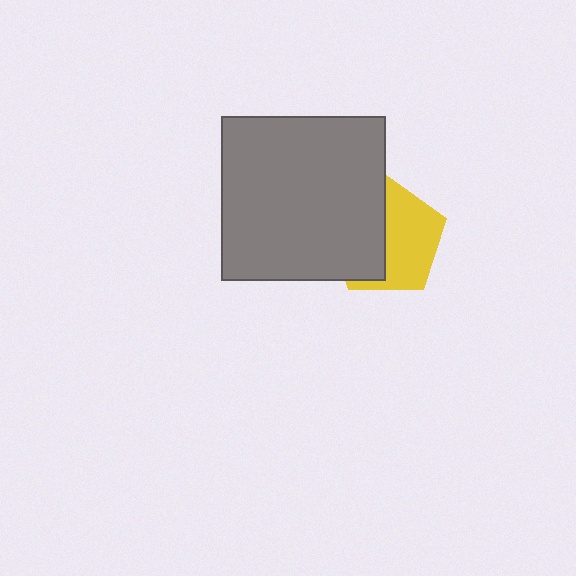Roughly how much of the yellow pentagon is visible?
About half of it is visible (roughly 54%).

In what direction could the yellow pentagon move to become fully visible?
The yellow pentagon could move right. That would shift it out from behind the gray square entirely.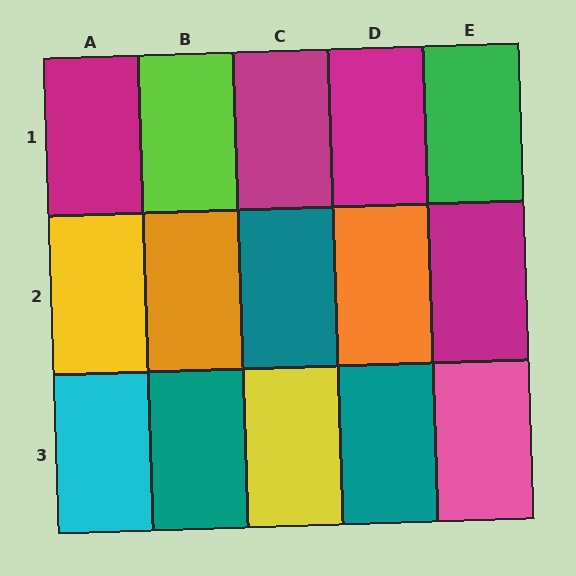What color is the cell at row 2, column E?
Magenta.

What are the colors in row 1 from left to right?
Magenta, lime, magenta, magenta, green.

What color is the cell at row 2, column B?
Orange.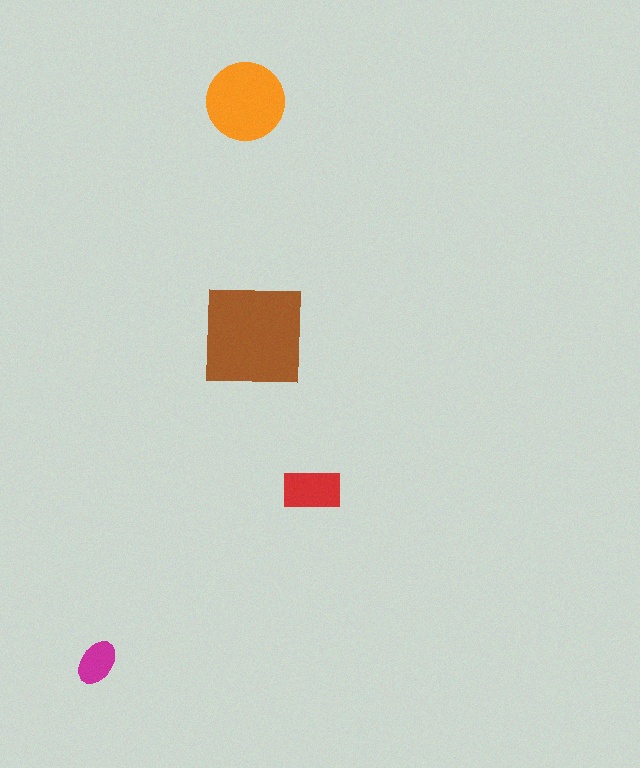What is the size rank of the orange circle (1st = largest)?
2nd.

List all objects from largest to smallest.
The brown square, the orange circle, the red rectangle, the magenta ellipse.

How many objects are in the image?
There are 4 objects in the image.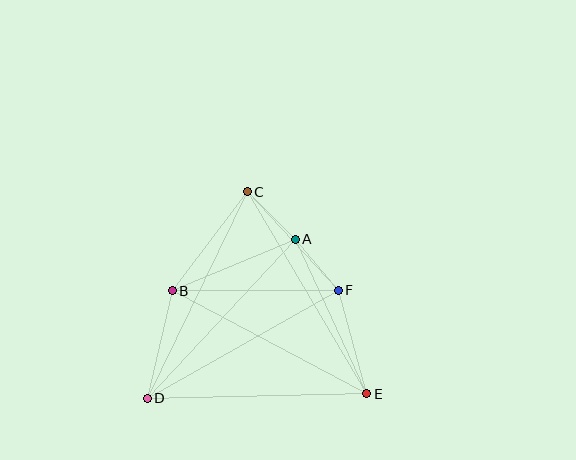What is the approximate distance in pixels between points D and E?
The distance between D and E is approximately 220 pixels.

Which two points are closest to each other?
Points A and F are closest to each other.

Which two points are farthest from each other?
Points C and E are farthest from each other.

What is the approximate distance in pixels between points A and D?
The distance between A and D is approximately 217 pixels.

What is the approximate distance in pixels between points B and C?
The distance between B and C is approximately 124 pixels.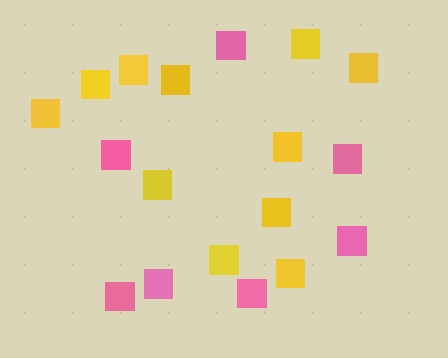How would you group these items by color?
There are 2 groups: one group of pink squares (7) and one group of yellow squares (11).